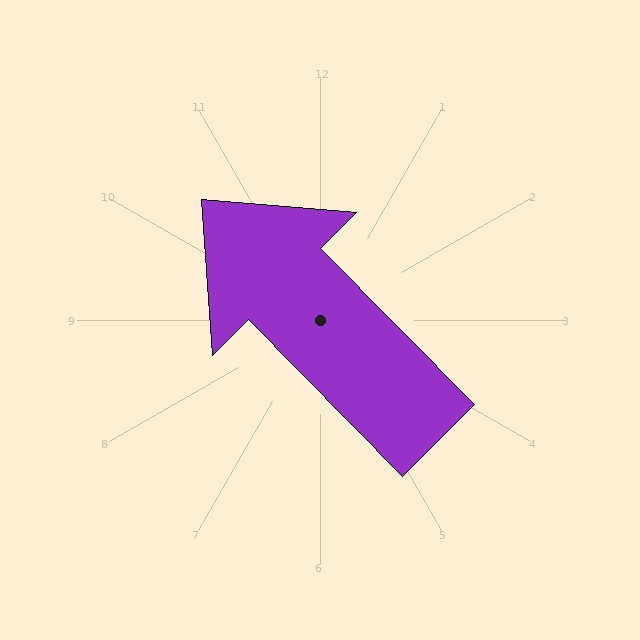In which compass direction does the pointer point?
Northwest.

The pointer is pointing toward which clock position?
Roughly 11 o'clock.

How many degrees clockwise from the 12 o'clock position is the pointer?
Approximately 315 degrees.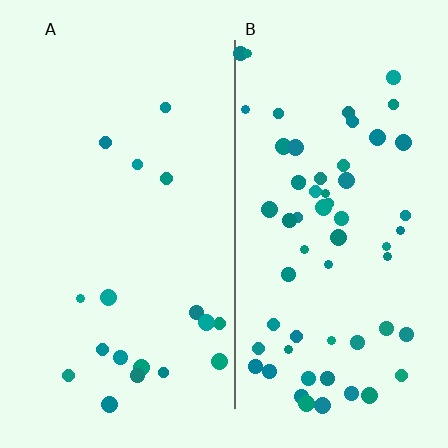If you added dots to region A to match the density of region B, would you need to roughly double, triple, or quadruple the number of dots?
Approximately triple.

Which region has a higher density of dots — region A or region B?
B (the right).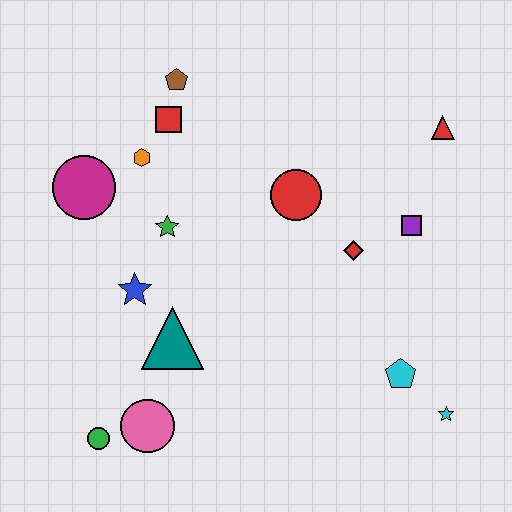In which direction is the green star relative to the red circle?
The green star is to the left of the red circle.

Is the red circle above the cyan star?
Yes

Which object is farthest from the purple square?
The green circle is farthest from the purple square.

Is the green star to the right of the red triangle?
No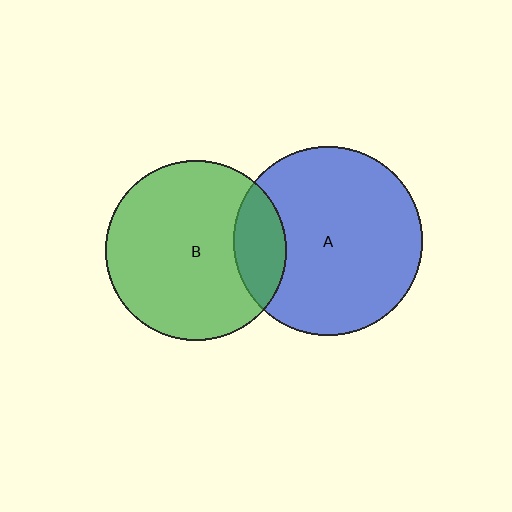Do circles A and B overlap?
Yes.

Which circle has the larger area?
Circle A (blue).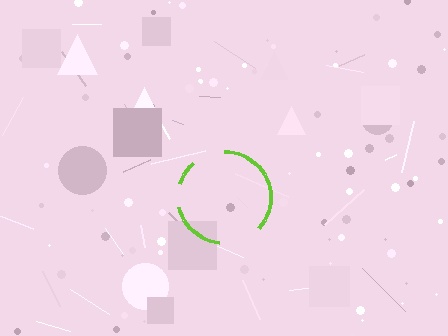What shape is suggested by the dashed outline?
The dashed outline suggests a circle.